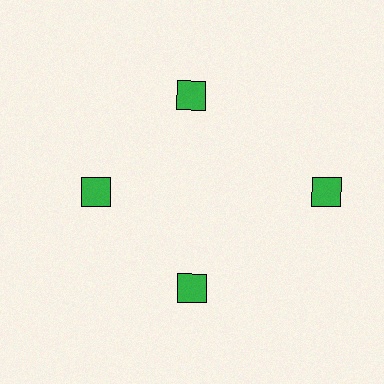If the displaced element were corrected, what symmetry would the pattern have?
It would have 4-fold rotational symmetry — the pattern would map onto itself every 90 degrees.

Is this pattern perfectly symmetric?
No. The 4 green squares are arranged in a ring, but one element near the 3 o'clock position is pushed outward from the center, breaking the 4-fold rotational symmetry.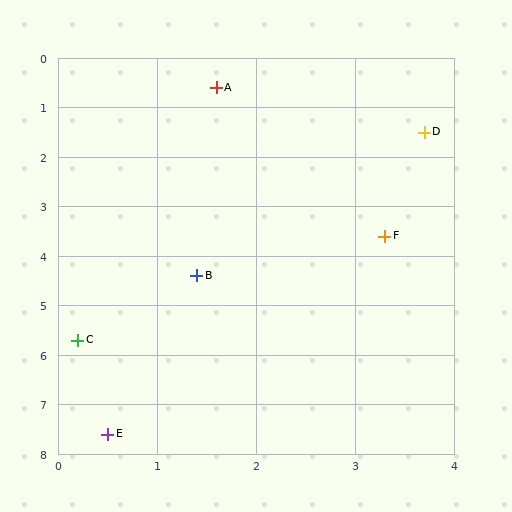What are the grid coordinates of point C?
Point C is at approximately (0.2, 5.7).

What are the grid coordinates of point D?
Point D is at approximately (3.7, 1.5).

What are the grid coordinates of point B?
Point B is at approximately (1.4, 4.4).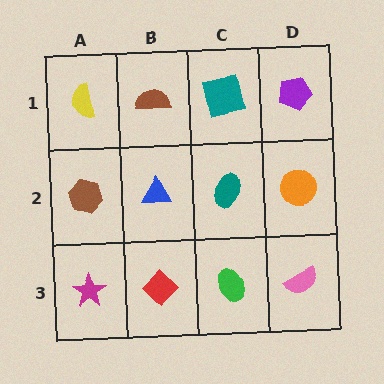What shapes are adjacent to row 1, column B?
A blue triangle (row 2, column B), a yellow semicircle (row 1, column A), a teal square (row 1, column C).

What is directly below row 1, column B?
A blue triangle.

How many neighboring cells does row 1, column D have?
2.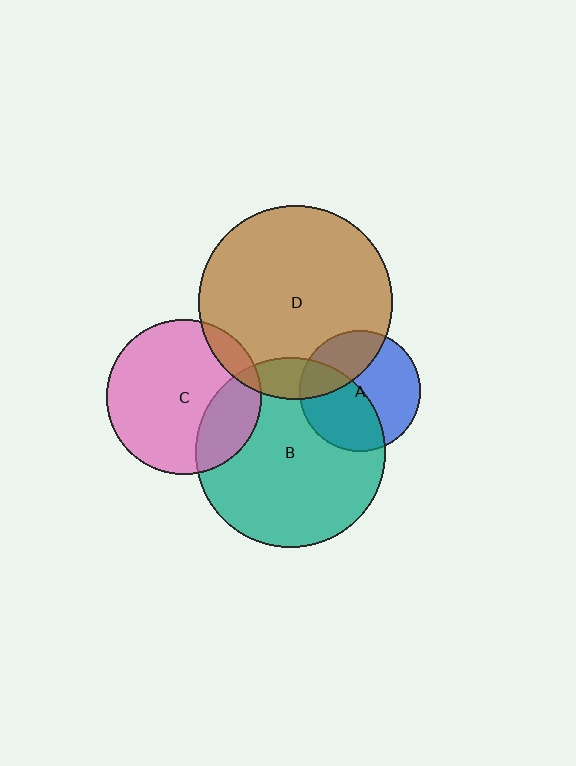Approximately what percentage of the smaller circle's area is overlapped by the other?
Approximately 30%.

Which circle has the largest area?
Circle D (brown).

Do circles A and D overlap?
Yes.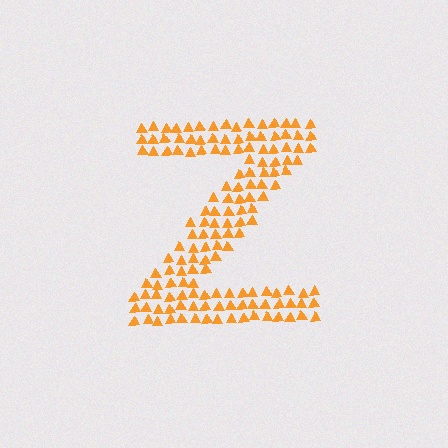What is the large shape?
The large shape is the letter Z.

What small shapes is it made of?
It is made of small triangles.